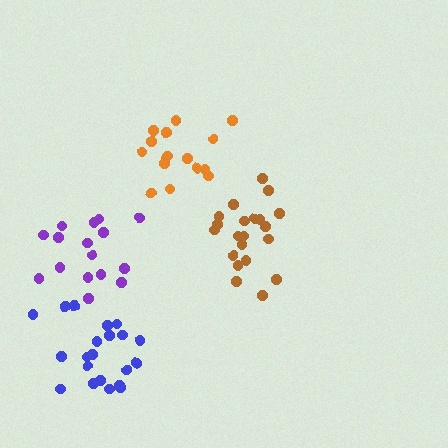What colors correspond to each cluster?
The clusters are colored: brown, orange, purple, blue.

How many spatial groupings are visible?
There are 4 spatial groupings.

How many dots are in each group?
Group 1: 21 dots, Group 2: 16 dots, Group 3: 16 dots, Group 4: 21 dots (74 total).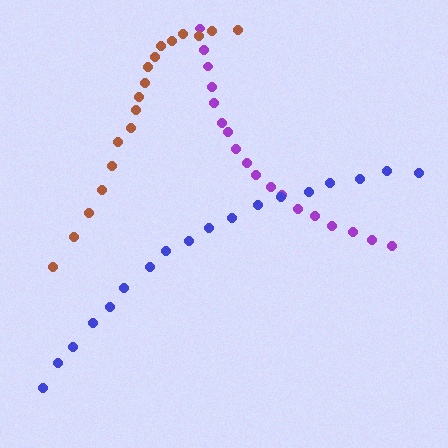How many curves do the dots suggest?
There are 3 distinct paths.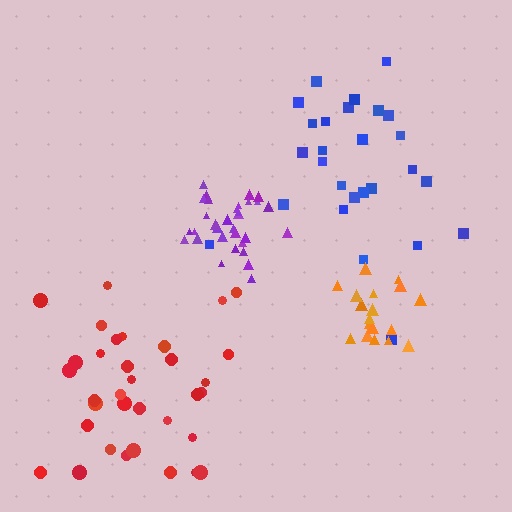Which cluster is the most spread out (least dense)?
Red.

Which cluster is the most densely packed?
Purple.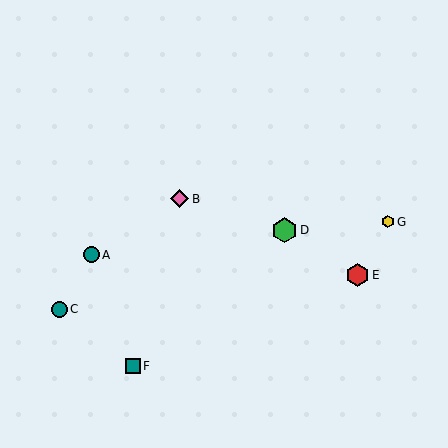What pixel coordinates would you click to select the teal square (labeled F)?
Click at (133, 366) to select the teal square F.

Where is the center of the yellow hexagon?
The center of the yellow hexagon is at (388, 222).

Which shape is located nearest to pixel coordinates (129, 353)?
The teal square (labeled F) at (133, 366) is nearest to that location.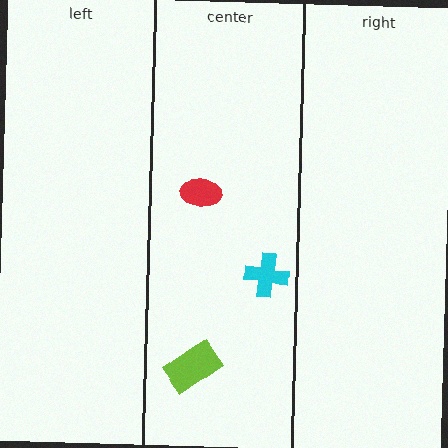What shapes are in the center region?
The red ellipse, the cyan cross, the lime rectangle.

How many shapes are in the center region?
3.